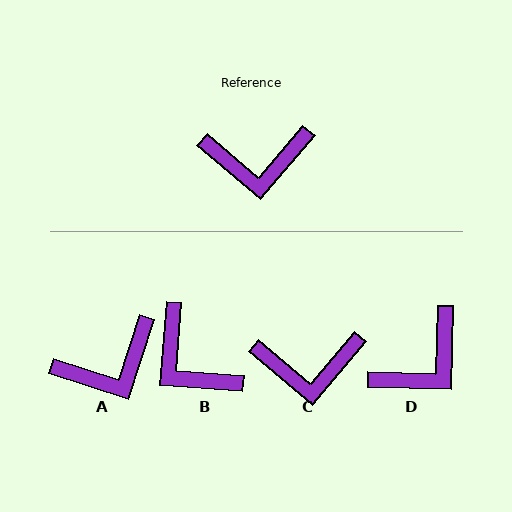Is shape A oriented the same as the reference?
No, it is off by about 23 degrees.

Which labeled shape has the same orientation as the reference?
C.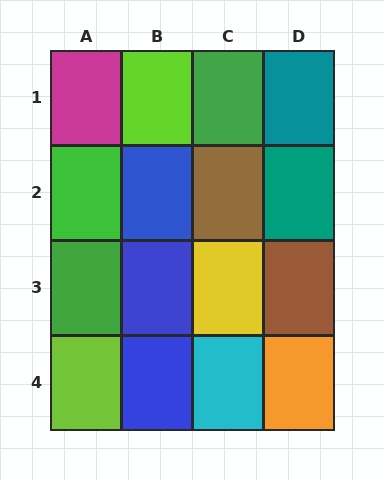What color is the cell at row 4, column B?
Blue.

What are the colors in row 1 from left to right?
Magenta, lime, green, teal.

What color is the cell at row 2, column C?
Brown.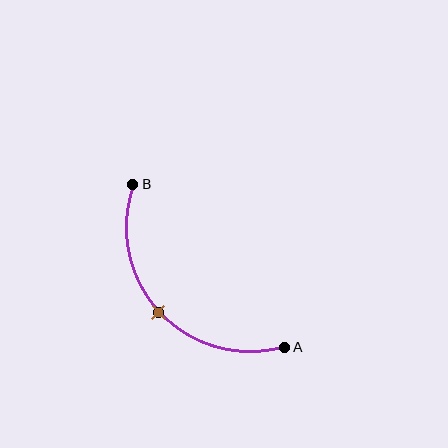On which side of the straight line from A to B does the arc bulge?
The arc bulges below and to the left of the straight line connecting A and B.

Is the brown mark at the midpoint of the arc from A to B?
Yes. The brown mark lies on the arc at equal arc-length from both A and B — it is the arc midpoint.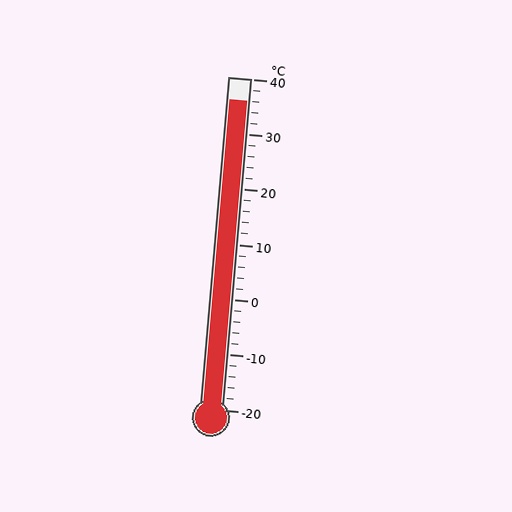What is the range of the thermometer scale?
The thermometer scale ranges from -20°C to 40°C.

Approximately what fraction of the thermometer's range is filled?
The thermometer is filled to approximately 95% of its range.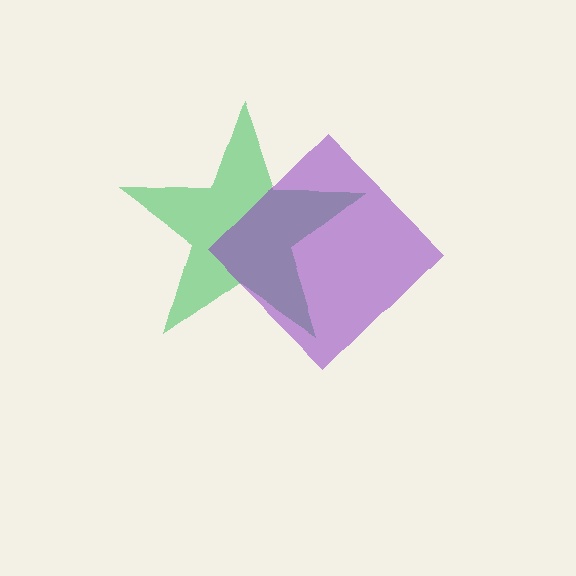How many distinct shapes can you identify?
There are 2 distinct shapes: a green star, a purple diamond.